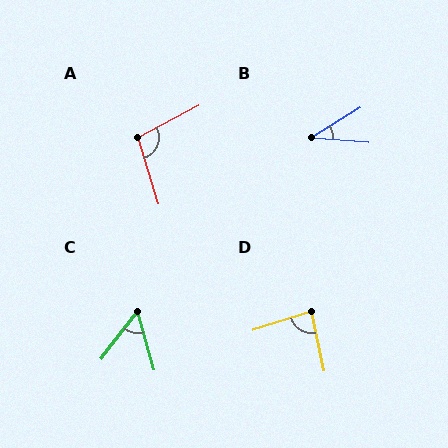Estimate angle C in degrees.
Approximately 53 degrees.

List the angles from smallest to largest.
B (36°), C (53°), D (84°), A (101°).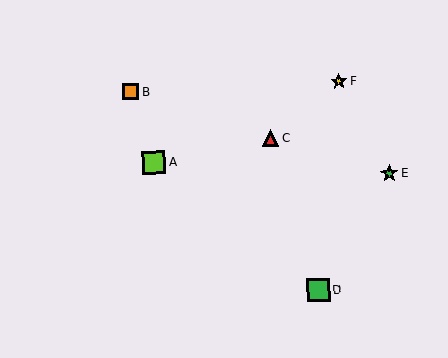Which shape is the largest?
The green square (labeled D) is the largest.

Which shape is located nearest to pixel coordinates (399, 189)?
The green star (labeled E) at (389, 174) is nearest to that location.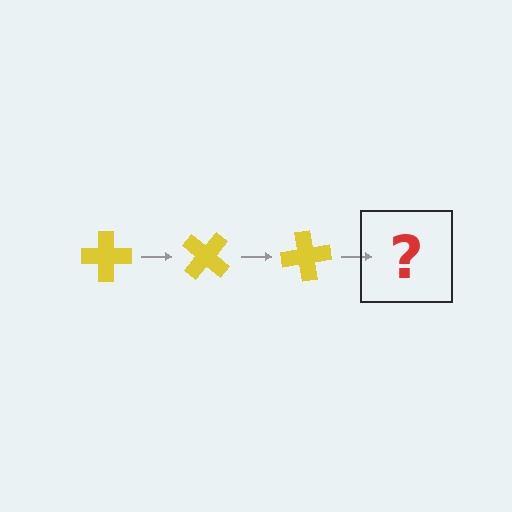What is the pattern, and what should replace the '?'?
The pattern is that the cross rotates 40 degrees each step. The '?' should be a yellow cross rotated 120 degrees.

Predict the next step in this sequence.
The next step is a yellow cross rotated 120 degrees.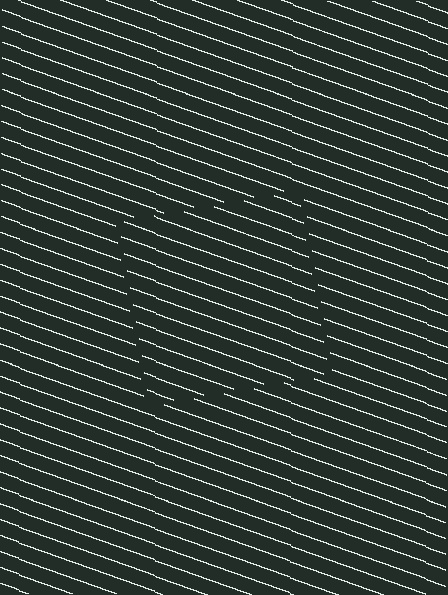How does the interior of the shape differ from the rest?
The interior of the shape contains the same grating, shifted by half a period — the contour is defined by the phase discontinuity where line-ends from the inner and outer gratings abut.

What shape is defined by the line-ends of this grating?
An illusory square. The interior of the shape contains the same grating, shifted by half a period — the contour is defined by the phase discontinuity where line-ends from the inner and outer gratings abut.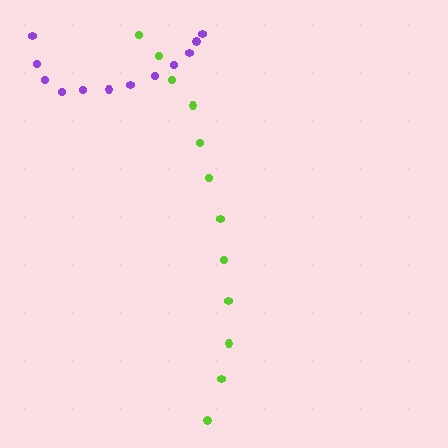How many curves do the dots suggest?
There are 2 distinct paths.